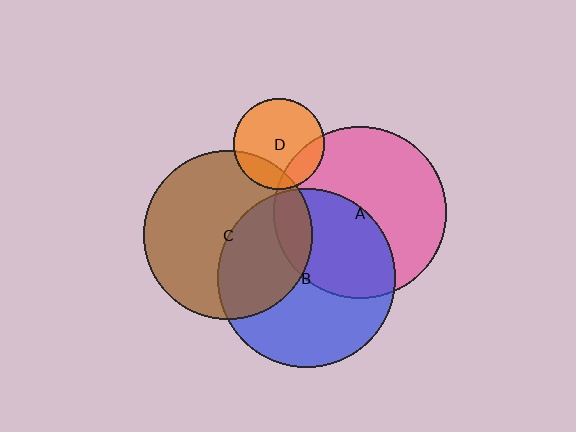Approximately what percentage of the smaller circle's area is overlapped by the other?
Approximately 40%.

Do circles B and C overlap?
Yes.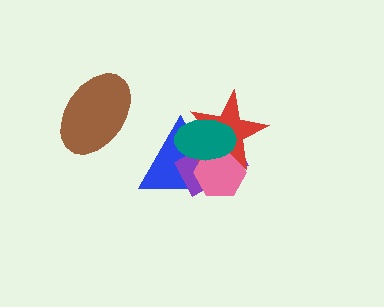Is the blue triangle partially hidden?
Yes, it is partially covered by another shape.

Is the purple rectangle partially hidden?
Yes, it is partially covered by another shape.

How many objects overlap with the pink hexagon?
4 objects overlap with the pink hexagon.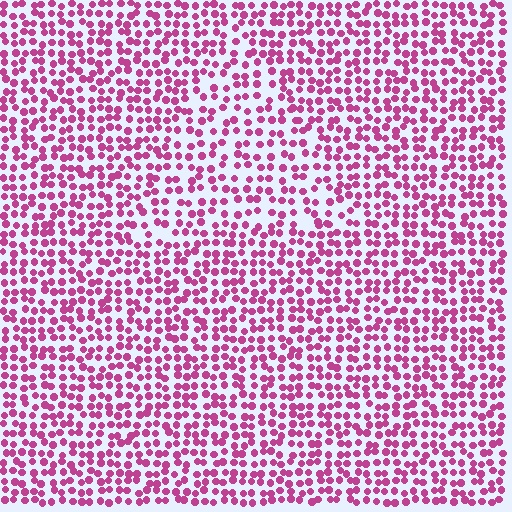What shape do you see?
I see a triangle.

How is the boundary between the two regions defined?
The boundary is defined by a change in element density (approximately 1.5x ratio). All elements are the same color, size, and shape.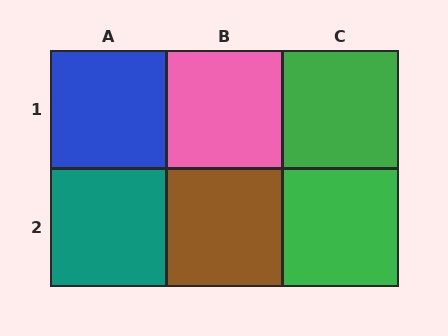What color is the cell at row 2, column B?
Brown.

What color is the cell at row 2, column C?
Green.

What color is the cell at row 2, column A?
Teal.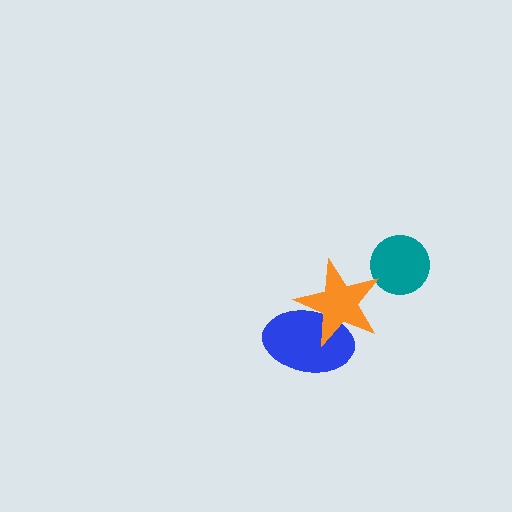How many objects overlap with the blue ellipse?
1 object overlaps with the blue ellipse.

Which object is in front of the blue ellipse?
The orange star is in front of the blue ellipse.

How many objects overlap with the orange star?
1 object overlaps with the orange star.